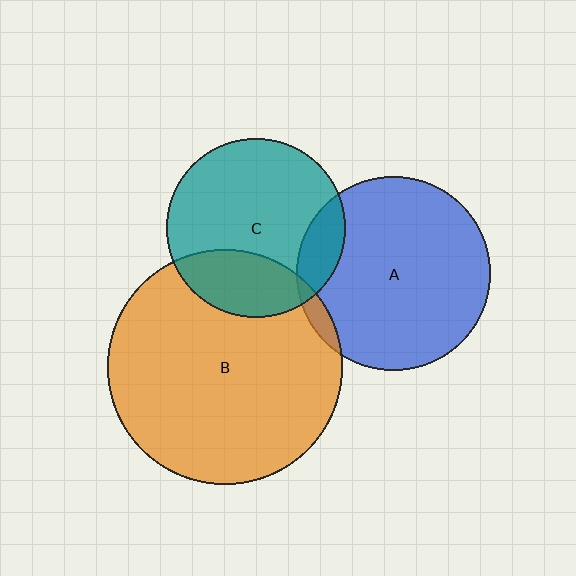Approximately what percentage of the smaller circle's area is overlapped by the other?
Approximately 25%.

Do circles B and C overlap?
Yes.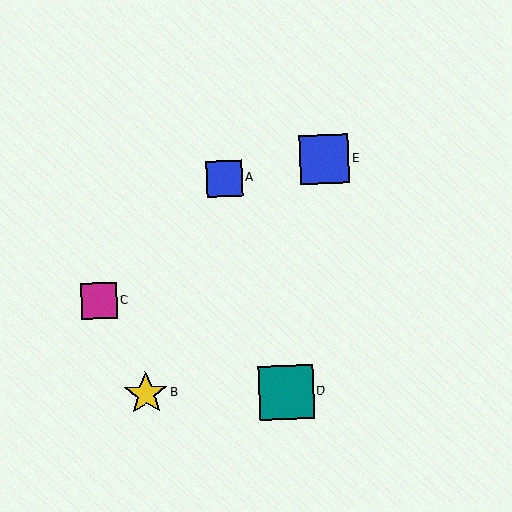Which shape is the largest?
The teal square (labeled D) is the largest.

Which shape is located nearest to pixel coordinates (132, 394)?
The yellow star (labeled B) at (146, 394) is nearest to that location.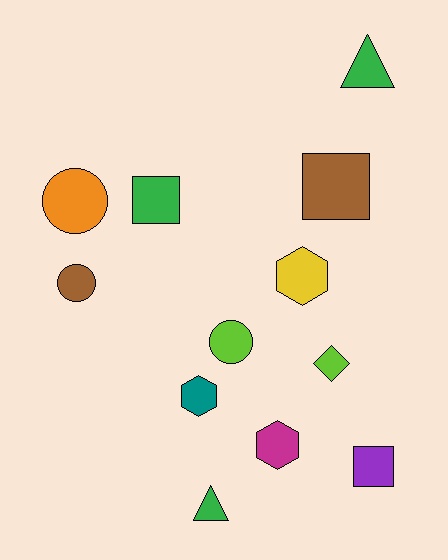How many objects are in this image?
There are 12 objects.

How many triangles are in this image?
There are 2 triangles.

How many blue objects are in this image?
There are no blue objects.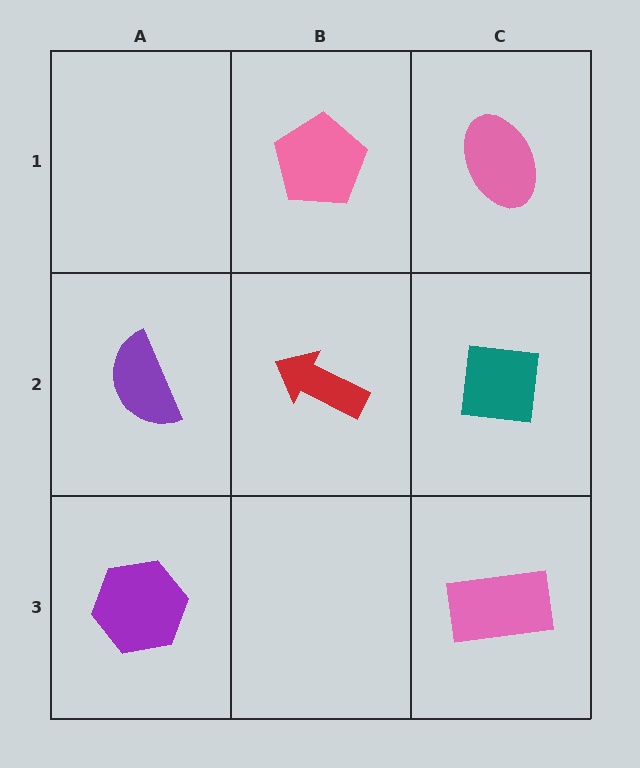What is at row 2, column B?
A red arrow.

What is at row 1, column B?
A pink pentagon.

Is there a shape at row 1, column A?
No, that cell is empty.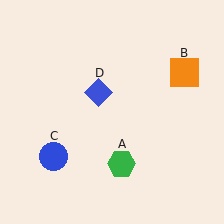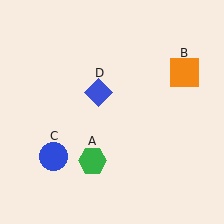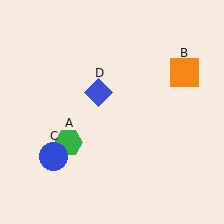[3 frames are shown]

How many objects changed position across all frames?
1 object changed position: green hexagon (object A).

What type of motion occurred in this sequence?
The green hexagon (object A) rotated clockwise around the center of the scene.